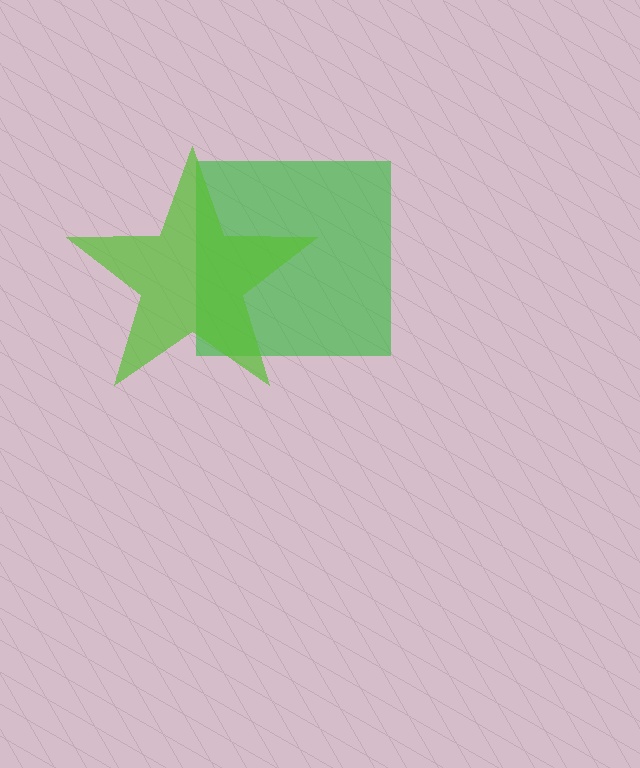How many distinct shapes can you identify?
There are 2 distinct shapes: a green square, a lime star.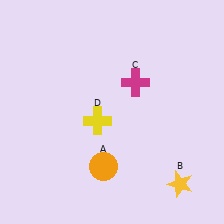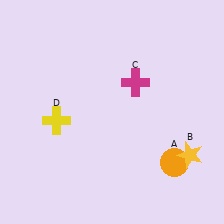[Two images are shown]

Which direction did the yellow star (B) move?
The yellow star (B) moved up.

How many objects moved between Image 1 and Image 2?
3 objects moved between the two images.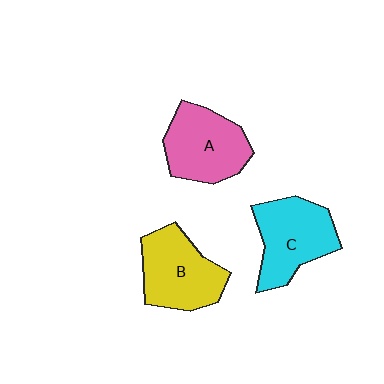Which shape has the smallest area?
Shape A (pink).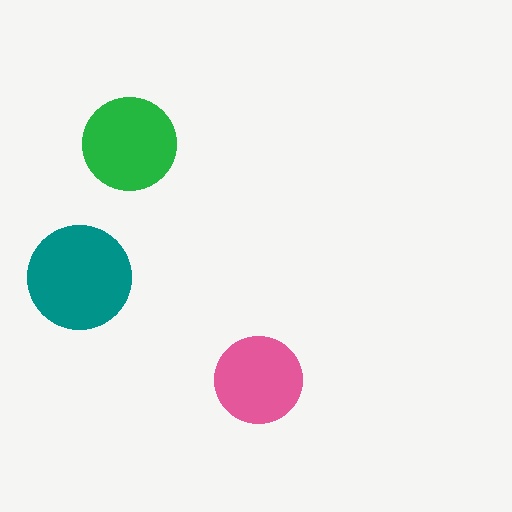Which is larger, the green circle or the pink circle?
The green one.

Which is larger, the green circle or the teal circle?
The teal one.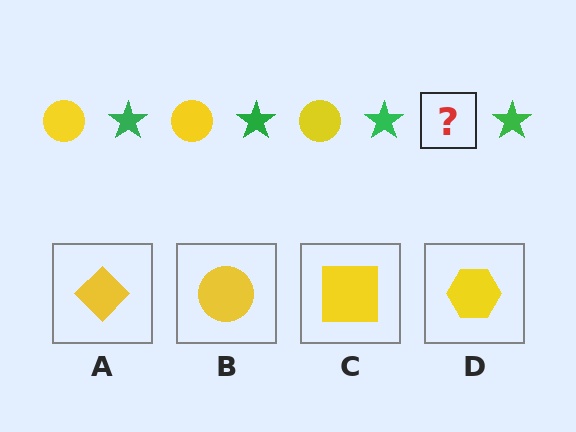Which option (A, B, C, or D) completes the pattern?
B.